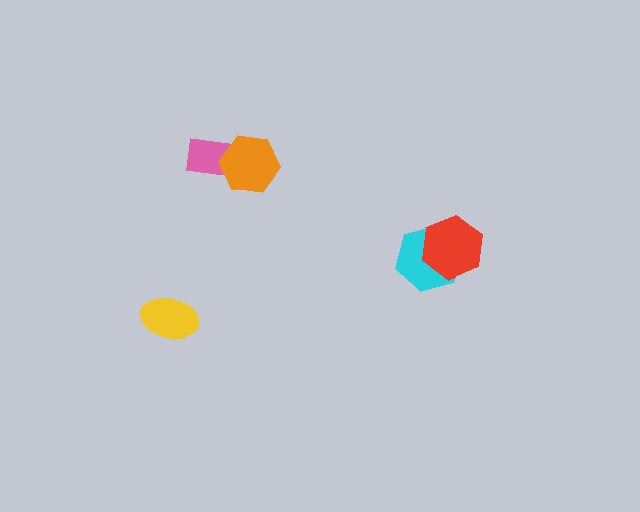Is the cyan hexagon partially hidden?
Yes, it is partially covered by another shape.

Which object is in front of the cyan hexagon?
The red hexagon is in front of the cyan hexagon.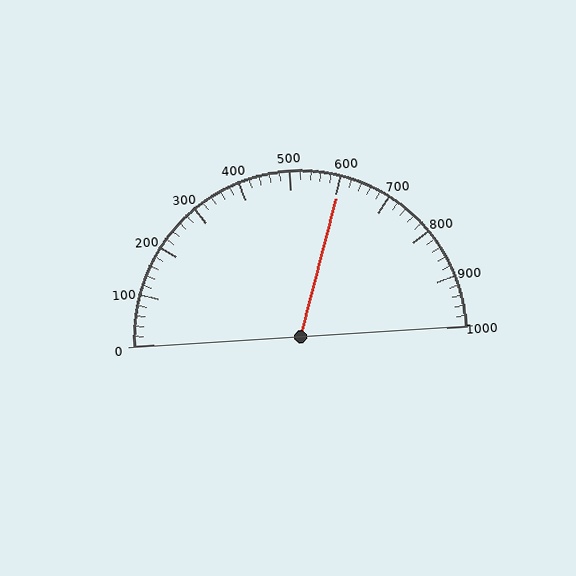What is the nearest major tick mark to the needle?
The nearest major tick mark is 600.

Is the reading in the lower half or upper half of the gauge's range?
The reading is in the upper half of the range (0 to 1000).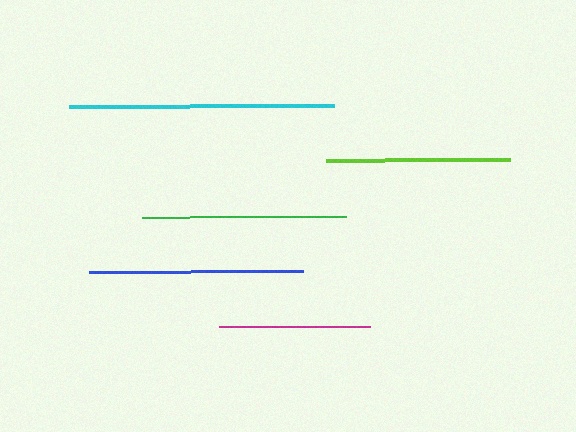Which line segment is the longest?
The cyan line is the longest at approximately 265 pixels.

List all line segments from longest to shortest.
From longest to shortest: cyan, blue, green, lime, magenta.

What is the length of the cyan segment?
The cyan segment is approximately 265 pixels long.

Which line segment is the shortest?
The magenta line is the shortest at approximately 151 pixels.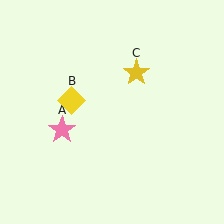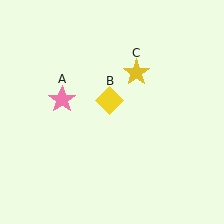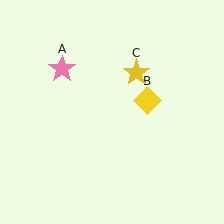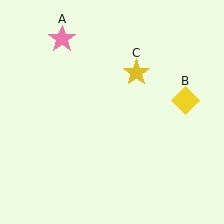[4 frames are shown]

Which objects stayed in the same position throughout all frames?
Yellow star (object C) remained stationary.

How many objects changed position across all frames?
2 objects changed position: pink star (object A), yellow diamond (object B).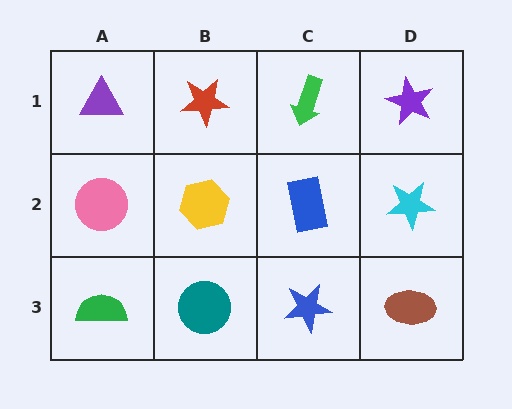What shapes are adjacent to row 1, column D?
A cyan star (row 2, column D), a green arrow (row 1, column C).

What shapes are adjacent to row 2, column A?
A purple triangle (row 1, column A), a green semicircle (row 3, column A), a yellow hexagon (row 2, column B).